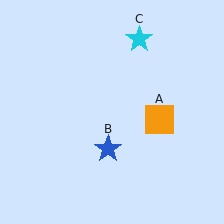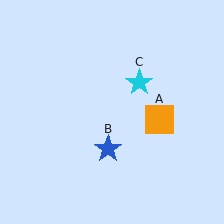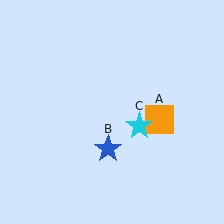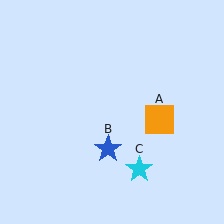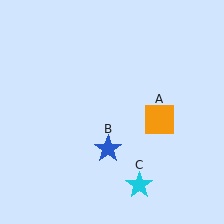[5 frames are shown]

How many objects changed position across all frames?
1 object changed position: cyan star (object C).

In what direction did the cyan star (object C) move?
The cyan star (object C) moved down.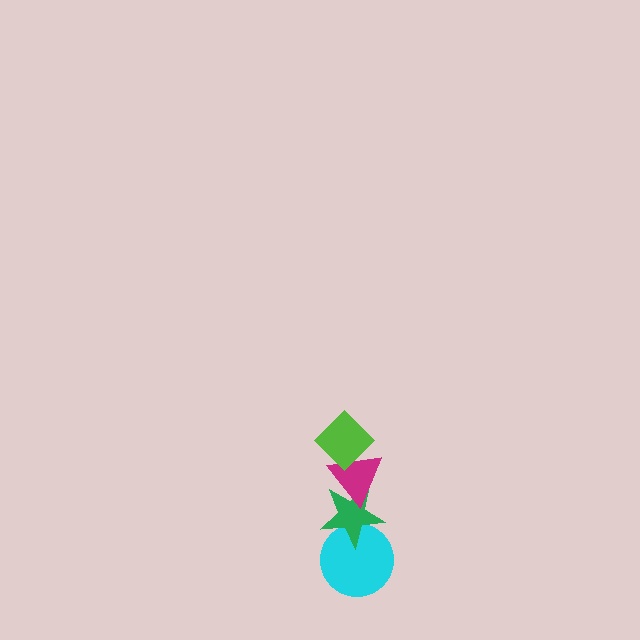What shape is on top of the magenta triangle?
The lime diamond is on top of the magenta triangle.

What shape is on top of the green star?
The magenta triangle is on top of the green star.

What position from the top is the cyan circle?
The cyan circle is 4th from the top.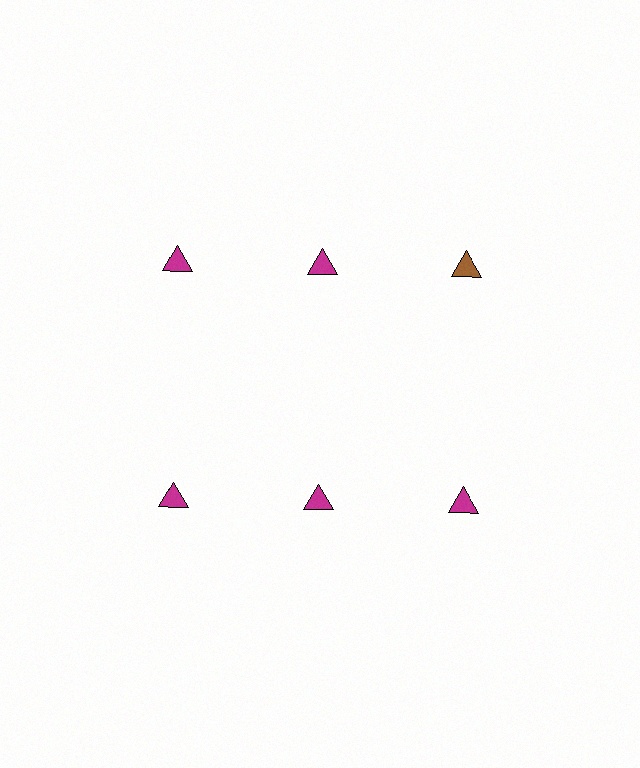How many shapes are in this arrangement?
There are 6 shapes arranged in a grid pattern.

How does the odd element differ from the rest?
It has a different color: brown instead of magenta.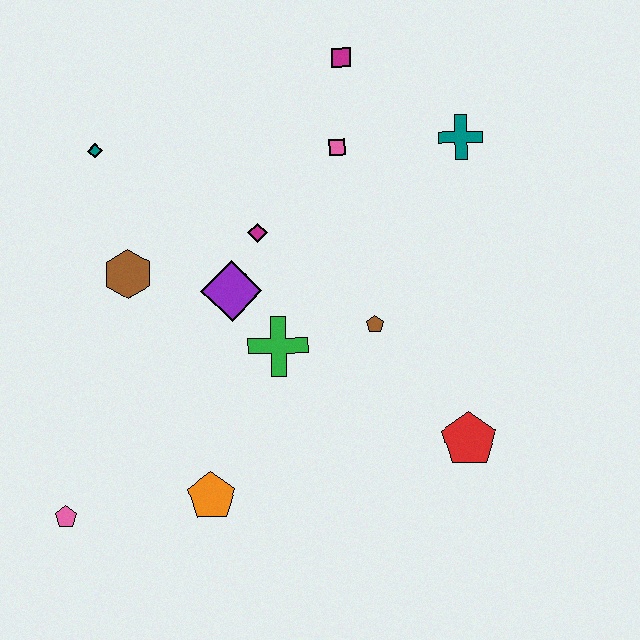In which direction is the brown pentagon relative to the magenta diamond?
The brown pentagon is to the right of the magenta diamond.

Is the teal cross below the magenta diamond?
No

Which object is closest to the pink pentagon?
The orange pentagon is closest to the pink pentagon.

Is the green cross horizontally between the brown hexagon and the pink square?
Yes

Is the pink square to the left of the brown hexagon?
No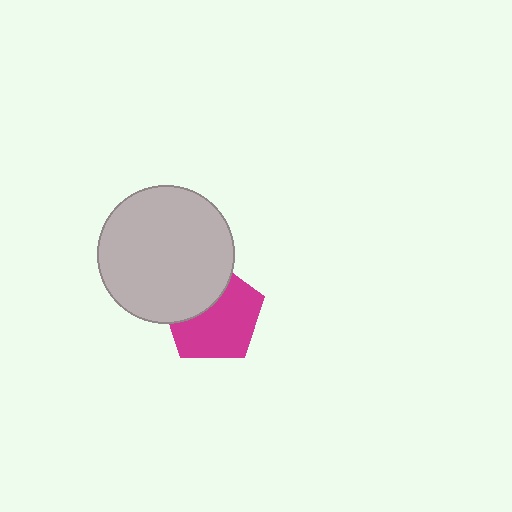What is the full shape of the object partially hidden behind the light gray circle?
The partially hidden object is a magenta pentagon.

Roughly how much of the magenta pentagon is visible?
About half of it is visible (roughly 64%).